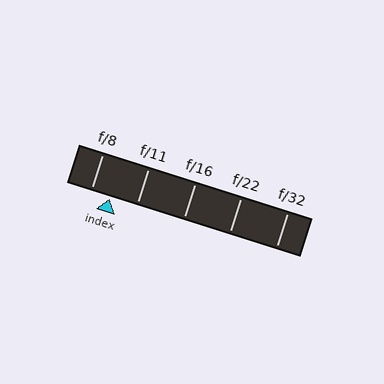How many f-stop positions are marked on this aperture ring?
There are 5 f-stop positions marked.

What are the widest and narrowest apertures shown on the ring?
The widest aperture shown is f/8 and the narrowest is f/32.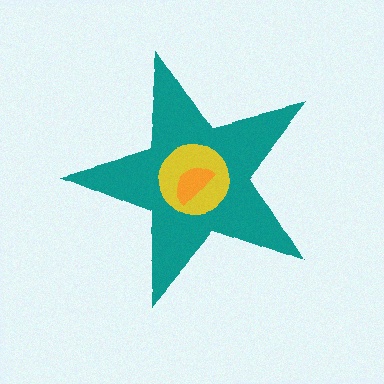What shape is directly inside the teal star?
The yellow circle.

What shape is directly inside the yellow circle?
The orange semicircle.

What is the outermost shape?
The teal star.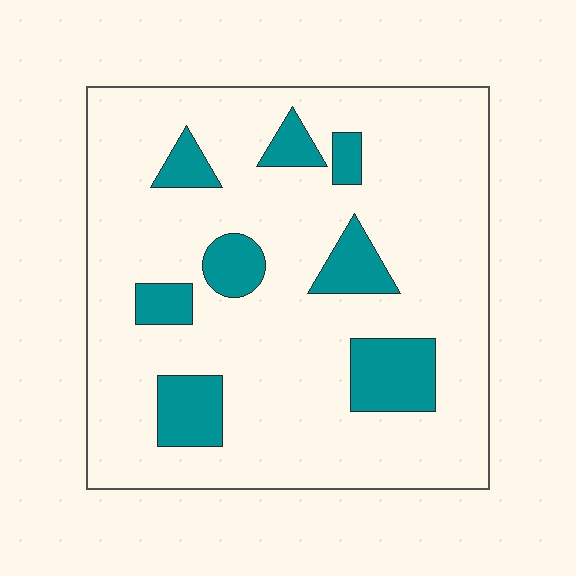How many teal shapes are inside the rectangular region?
8.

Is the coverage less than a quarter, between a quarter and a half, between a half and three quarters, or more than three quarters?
Less than a quarter.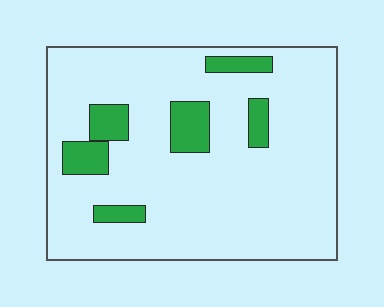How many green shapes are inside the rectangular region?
6.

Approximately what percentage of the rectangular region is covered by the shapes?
Approximately 15%.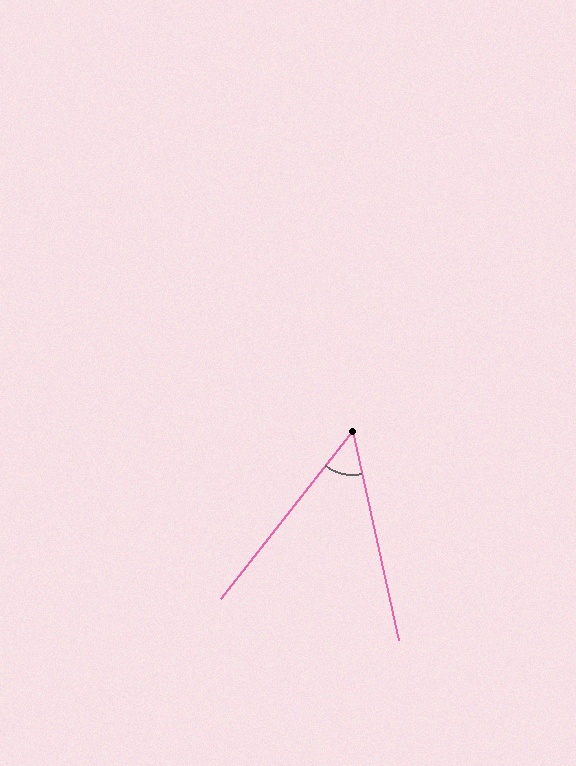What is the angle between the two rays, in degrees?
Approximately 51 degrees.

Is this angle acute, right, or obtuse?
It is acute.